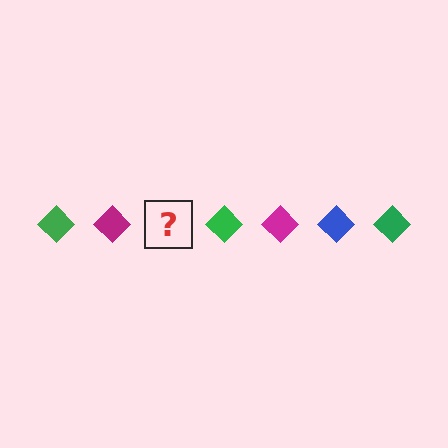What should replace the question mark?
The question mark should be replaced with a blue diamond.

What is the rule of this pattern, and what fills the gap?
The rule is that the pattern cycles through green, magenta, blue diamonds. The gap should be filled with a blue diamond.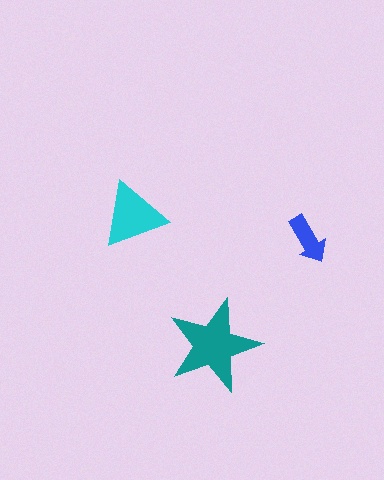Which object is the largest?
The teal star.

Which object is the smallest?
The blue arrow.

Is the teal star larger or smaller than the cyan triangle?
Larger.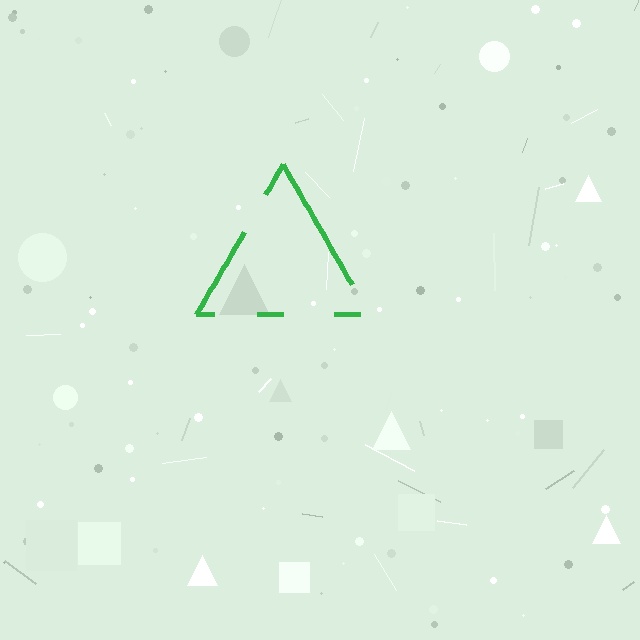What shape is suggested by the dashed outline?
The dashed outline suggests a triangle.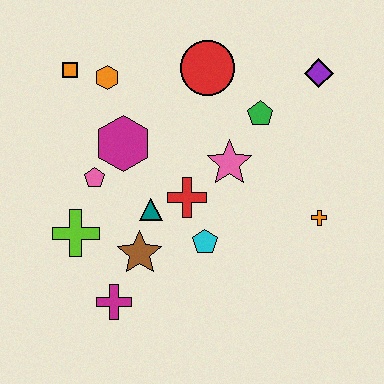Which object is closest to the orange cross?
The pink star is closest to the orange cross.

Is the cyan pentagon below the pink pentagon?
Yes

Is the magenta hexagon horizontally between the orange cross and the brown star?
No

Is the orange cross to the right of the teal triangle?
Yes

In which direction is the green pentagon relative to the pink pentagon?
The green pentagon is to the right of the pink pentagon.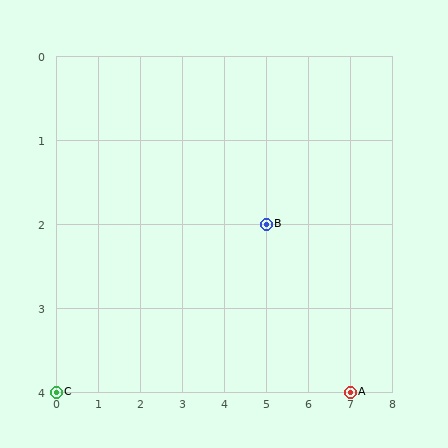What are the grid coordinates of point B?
Point B is at grid coordinates (5, 2).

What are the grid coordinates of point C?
Point C is at grid coordinates (0, 4).